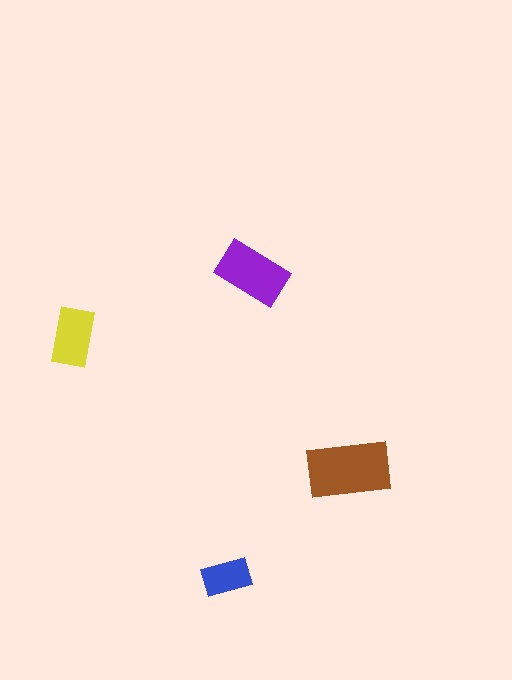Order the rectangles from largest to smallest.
the brown one, the purple one, the yellow one, the blue one.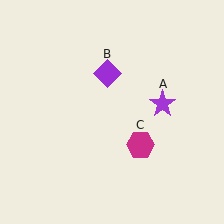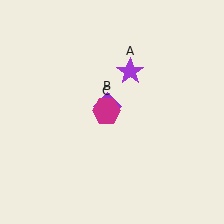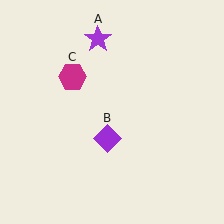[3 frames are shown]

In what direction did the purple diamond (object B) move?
The purple diamond (object B) moved down.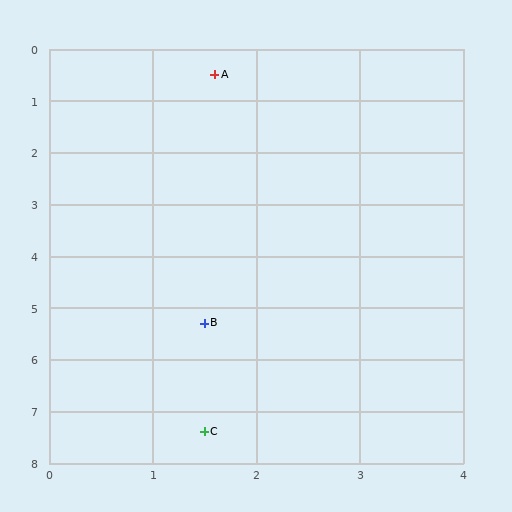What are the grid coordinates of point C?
Point C is at approximately (1.5, 7.4).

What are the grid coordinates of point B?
Point B is at approximately (1.5, 5.3).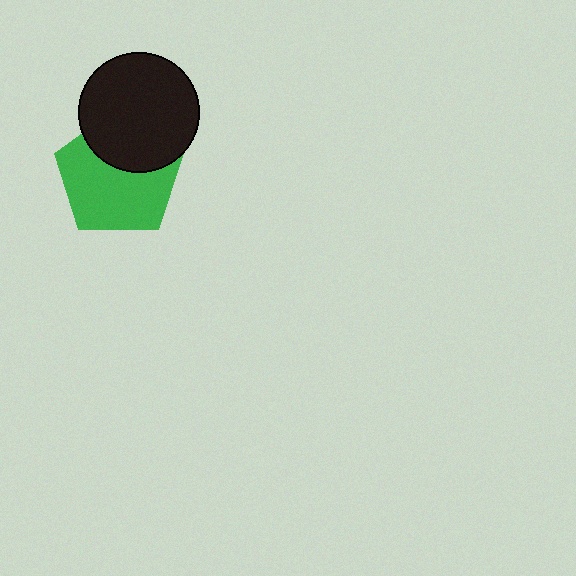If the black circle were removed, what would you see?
You would see the complete green pentagon.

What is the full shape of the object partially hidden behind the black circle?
The partially hidden object is a green pentagon.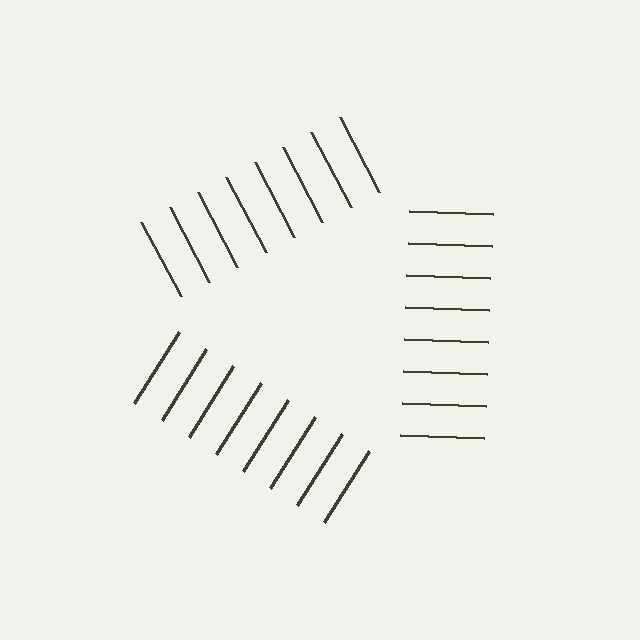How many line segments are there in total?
24 — 8 along each of the 3 edges.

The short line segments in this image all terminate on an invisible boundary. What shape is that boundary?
An illusory triangle — the line segments terminate on its edges but no continuous stroke is drawn.